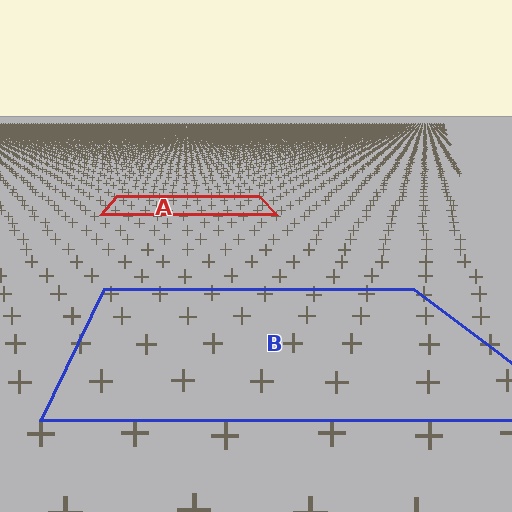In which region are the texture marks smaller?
The texture marks are smaller in region A, because it is farther away.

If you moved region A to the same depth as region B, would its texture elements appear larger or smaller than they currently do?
They would appear larger. At a closer depth, the same texture elements are projected at a bigger on-screen size.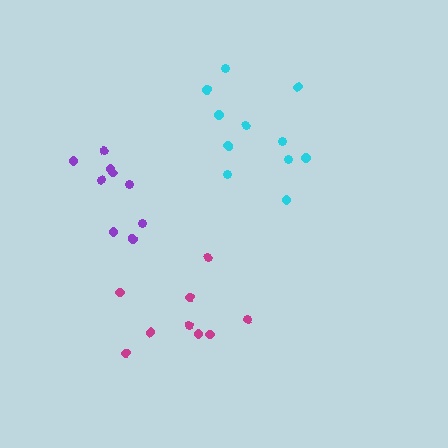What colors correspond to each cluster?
The clusters are colored: cyan, purple, magenta.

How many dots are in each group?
Group 1: 11 dots, Group 2: 9 dots, Group 3: 9 dots (29 total).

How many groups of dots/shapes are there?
There are 3 groups.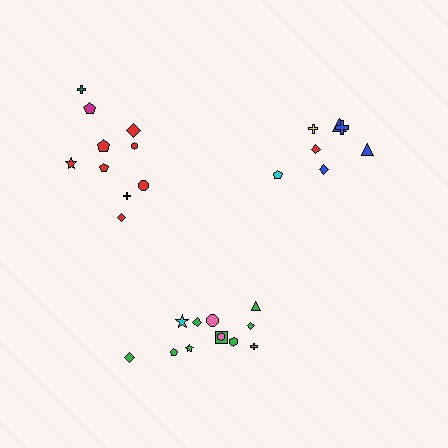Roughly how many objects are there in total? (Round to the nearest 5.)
Roughly 30 objects in total.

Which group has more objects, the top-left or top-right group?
The top-left group.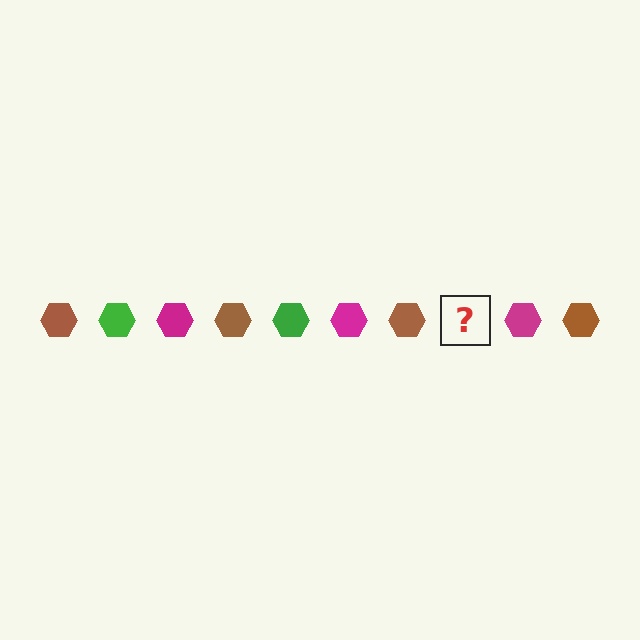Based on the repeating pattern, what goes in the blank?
The blank should be a green hexagon.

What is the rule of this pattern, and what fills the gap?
The rule is that the pattern cycles through brown, green, magenta hexagons. The gap should be filled with a green hexagon.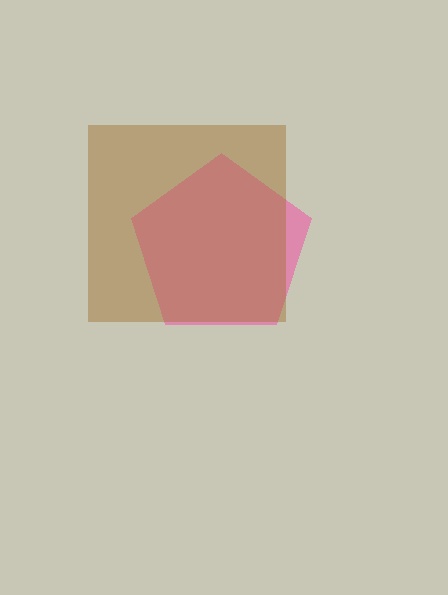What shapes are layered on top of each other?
The layered shapes are: a pink pentagon, a brown square.